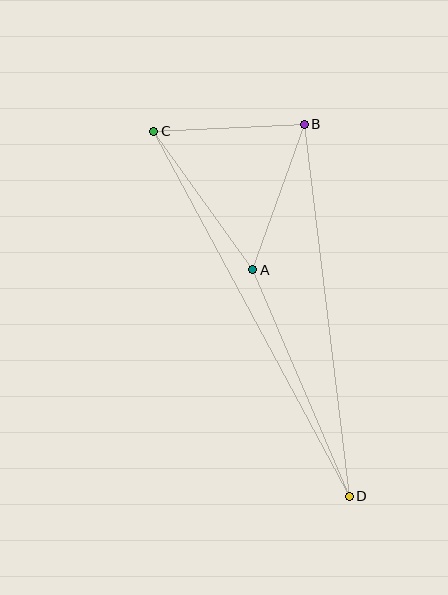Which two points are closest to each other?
Points B and C are closest to each other.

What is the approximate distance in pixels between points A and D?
The distance between A and D is approximately 246 pixels.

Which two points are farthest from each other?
Points C and D are farthest from each other.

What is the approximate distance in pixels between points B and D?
The distance between B and D is approximately 375 pixels.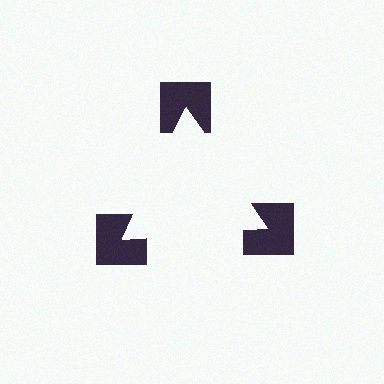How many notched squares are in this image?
There are 3 — one at each vertex of the illusory triangle.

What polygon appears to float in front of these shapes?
An illusory triangle — its edges are inferred from the aligned wedge cuts in the notched squares, not physically drawn.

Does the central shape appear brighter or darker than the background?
It typically appears slightly brighter than the background, even though no actual brightness change is drawn.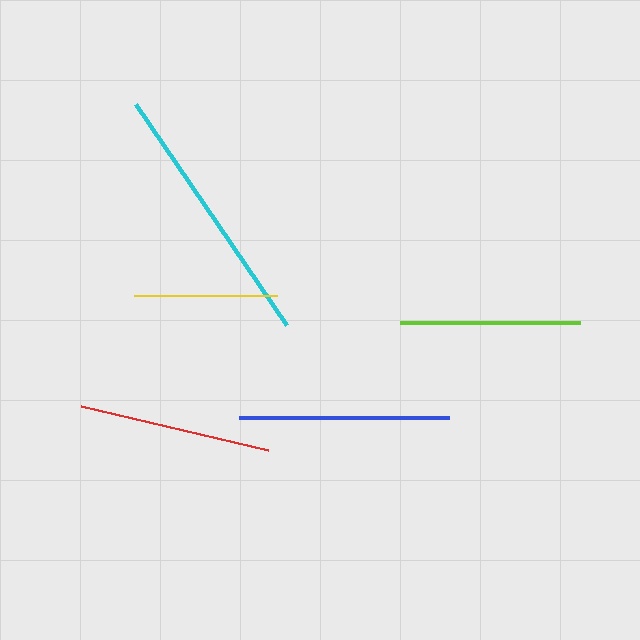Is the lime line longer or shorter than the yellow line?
The lime line is longer than the yellow line.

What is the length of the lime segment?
The lime segment is approximately 180 pixels long.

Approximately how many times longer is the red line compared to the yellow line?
The red line is approximately 1.3 times the length of the yellow line.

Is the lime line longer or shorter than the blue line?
The blue line is longer than the lime line.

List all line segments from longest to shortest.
From longest to shortest: cyan, blue, red, lime, yellow.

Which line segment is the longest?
The cyan line is the longest at approximately 267 pixels.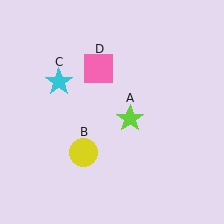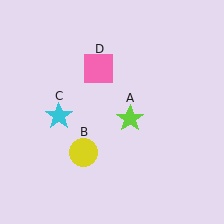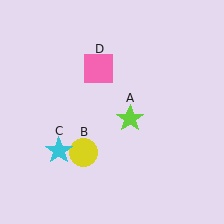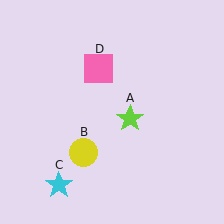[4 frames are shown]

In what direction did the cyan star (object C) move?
The cyan star (object C) moved down.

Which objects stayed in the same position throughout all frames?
Lime star (object A) and yellow circle (object B) and pink square (object D) remained stationary.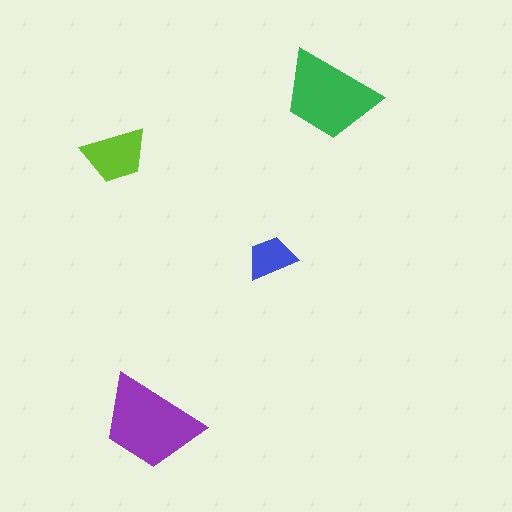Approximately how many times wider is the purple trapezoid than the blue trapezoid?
About 2 times wider.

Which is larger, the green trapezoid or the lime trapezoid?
The green one.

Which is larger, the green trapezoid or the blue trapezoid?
The green one.